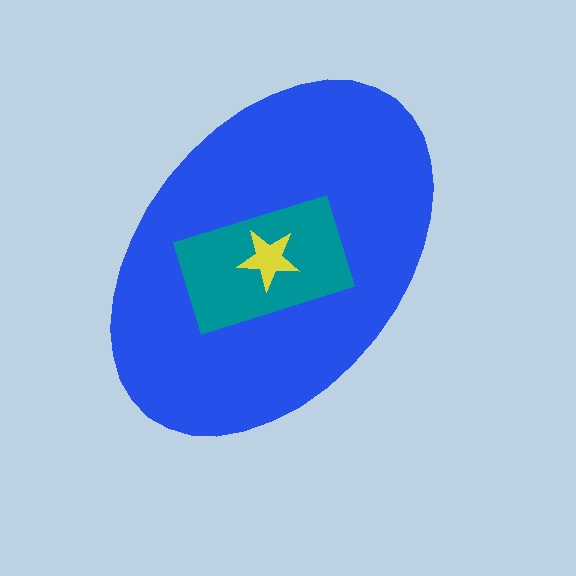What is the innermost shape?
The yellow star.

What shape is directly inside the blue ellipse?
The teal rectangle.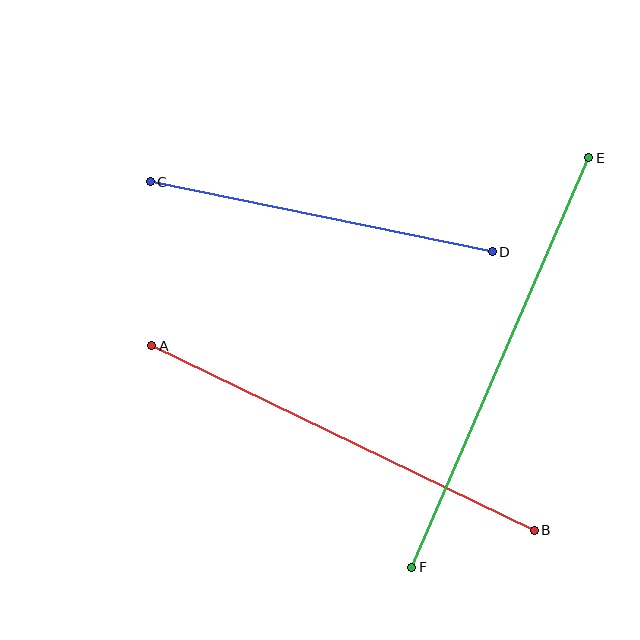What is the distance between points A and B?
The distance is approximately 424 pixels.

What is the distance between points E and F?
The distance is approximately 446 pixels.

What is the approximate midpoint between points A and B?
The midpoint is at approximately (343, 438) pixels.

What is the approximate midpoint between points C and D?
The midpoint is at approximately (321, 217) pixels.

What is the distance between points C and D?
The distance is approximately 350 pixels.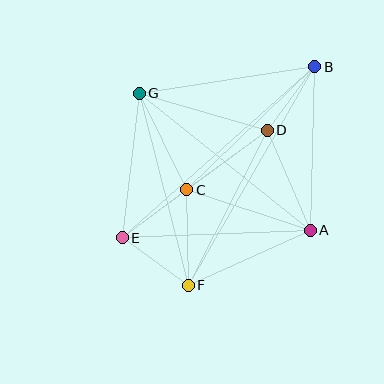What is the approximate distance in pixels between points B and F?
The distance between B and F is approximately 252 pixels.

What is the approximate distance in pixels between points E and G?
The distance between E and G is approximately 146 pixels.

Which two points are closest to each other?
Points B and D are closest to each other.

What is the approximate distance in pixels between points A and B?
The distance between A and B is approximately 163 pixels.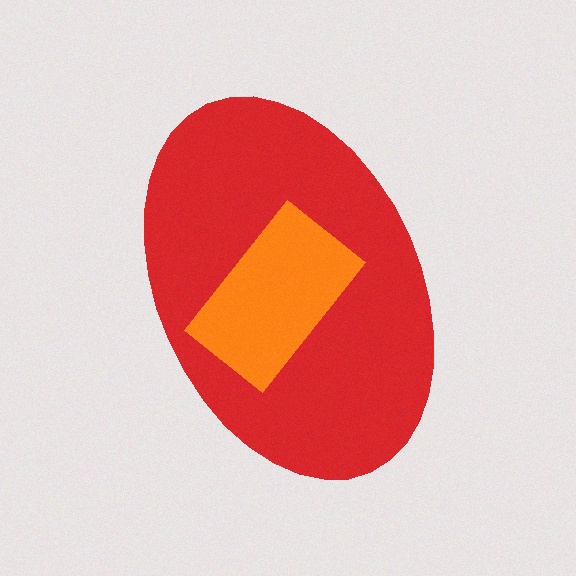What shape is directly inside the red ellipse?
The orange rectangle.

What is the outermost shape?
The red ellipse.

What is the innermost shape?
The orange rectangle.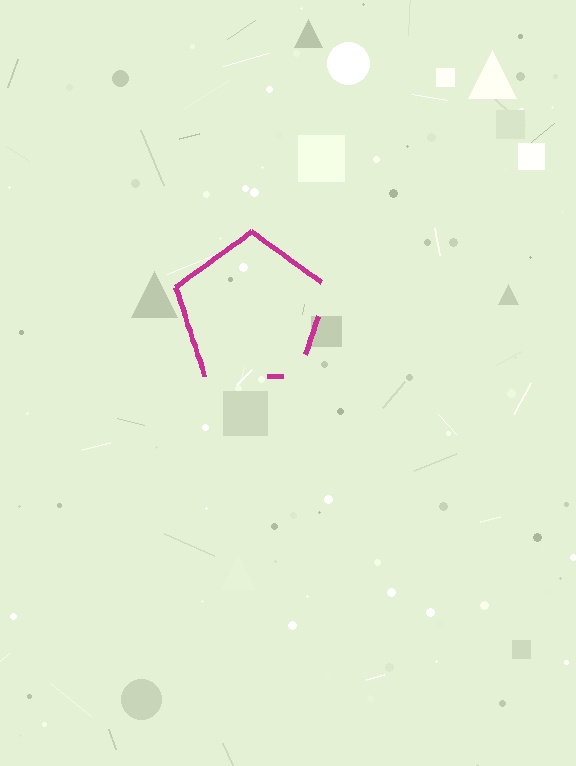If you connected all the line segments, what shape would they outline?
They would outline a pentagon.